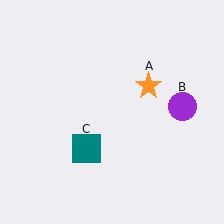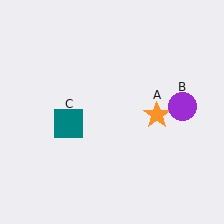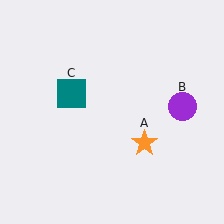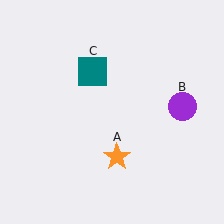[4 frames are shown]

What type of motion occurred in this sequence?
The orange star (object A), teal square (object C) rotated clockwise around the center of the scene.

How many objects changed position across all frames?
2 objects changed position: orange star (object A), teal square (object C).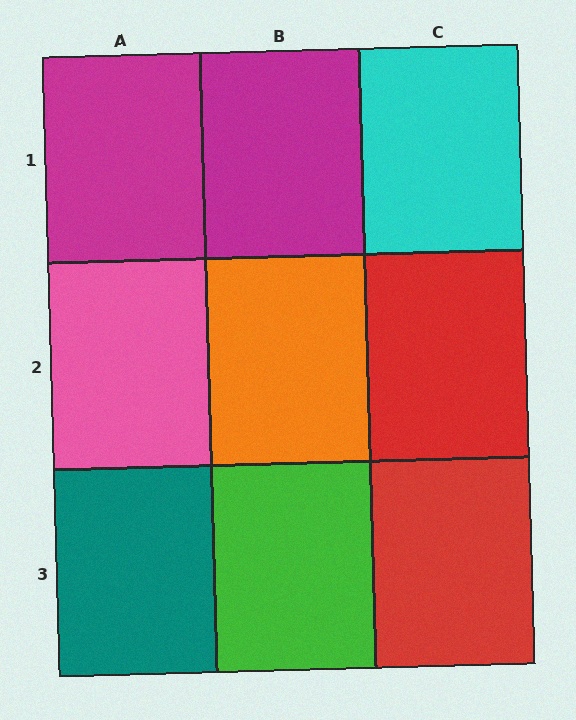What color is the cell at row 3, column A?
Teal.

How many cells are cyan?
1 cell is cyan.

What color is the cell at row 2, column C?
Red.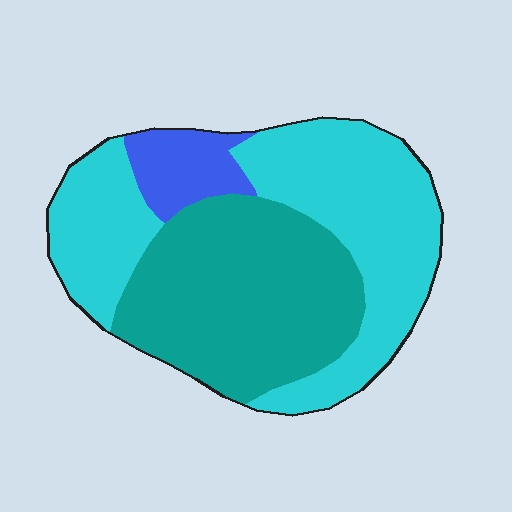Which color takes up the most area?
Cyan, at roughly 50%.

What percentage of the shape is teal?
Teal takes up between a third and a half of the shape.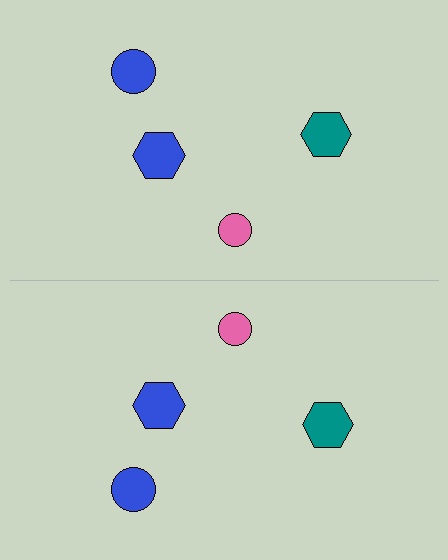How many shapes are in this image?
There are 8 shapes in this image.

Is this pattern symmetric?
Yes, this pattern has bilateral (reflection) symmetry.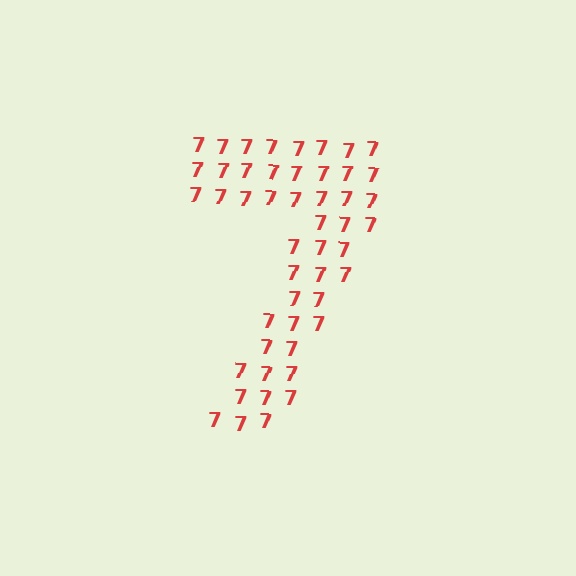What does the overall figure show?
The overall figure shows the digit 7.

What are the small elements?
The small elements are digit 7's.